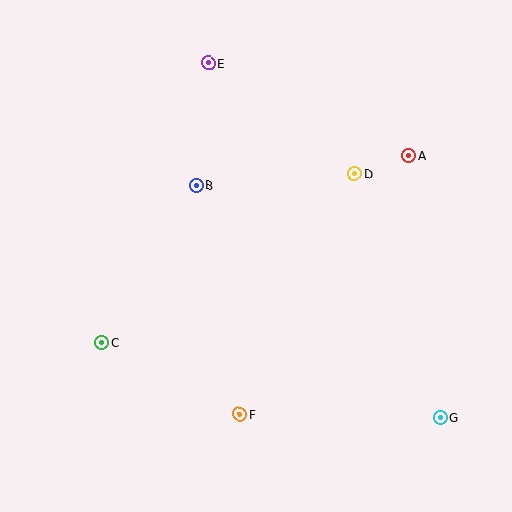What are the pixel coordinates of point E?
Point E is at (208, 63).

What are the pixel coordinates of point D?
Point D is at (354, 174).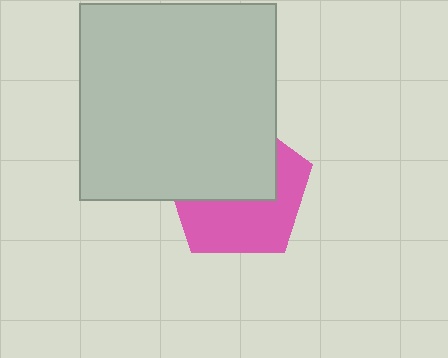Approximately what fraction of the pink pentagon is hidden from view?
Roughly 52% of the pink pentagon is hidden behind the light gray square.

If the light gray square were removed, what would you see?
You would see the complete pink pentagon.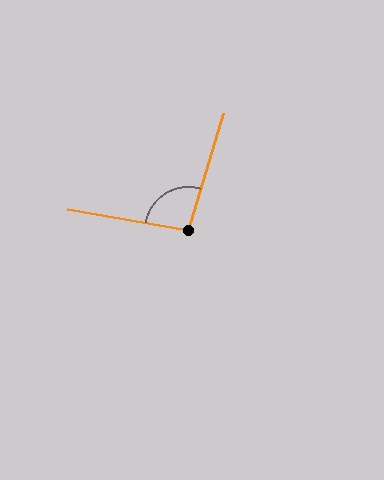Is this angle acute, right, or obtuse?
It is obtuse.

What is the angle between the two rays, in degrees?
Approximately 97 degrees.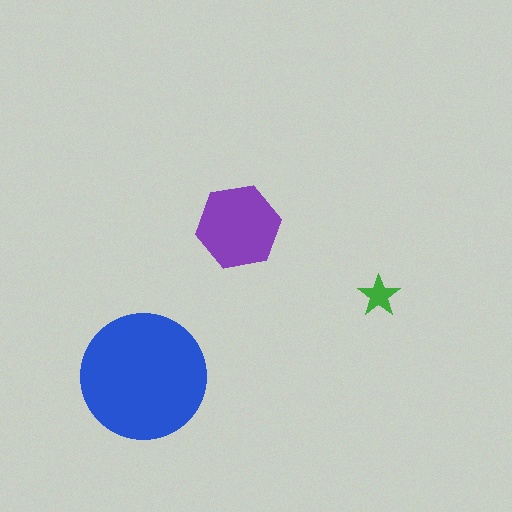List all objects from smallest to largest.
The green star, the purple hexagon, the blue circle.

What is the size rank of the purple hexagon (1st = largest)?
2nd.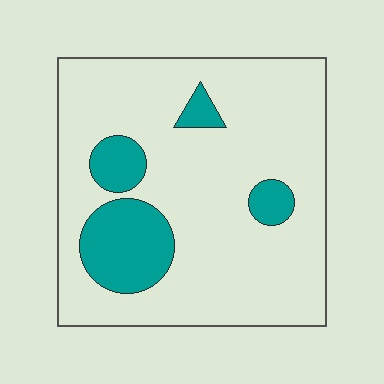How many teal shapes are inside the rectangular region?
4.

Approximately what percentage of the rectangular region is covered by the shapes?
Approximately 20%.